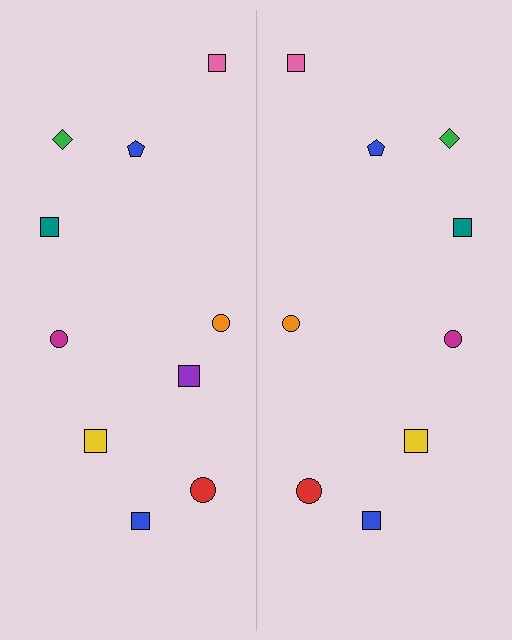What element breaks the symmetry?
A purple square is missing from the right side.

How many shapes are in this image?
There are 19 shapes in this image.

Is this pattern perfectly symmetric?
No, the pattern is not perfectly symmetric. A purple square is missing from the right side.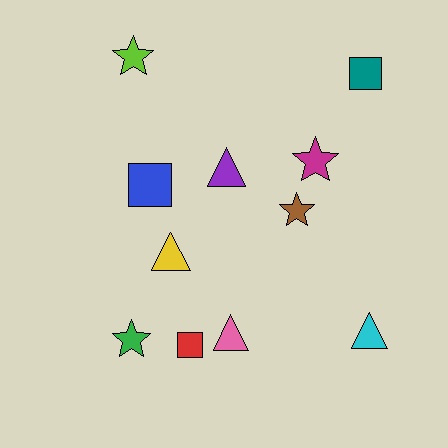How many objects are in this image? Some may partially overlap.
There are 11 objects.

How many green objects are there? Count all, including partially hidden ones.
There is 1 green object.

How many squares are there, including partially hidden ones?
There are 3 squares.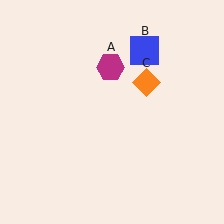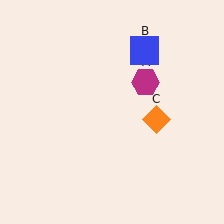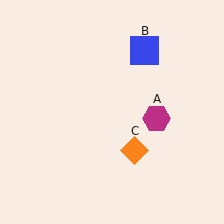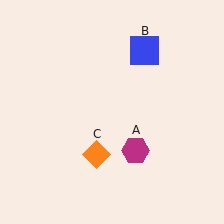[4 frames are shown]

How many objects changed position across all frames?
2 objects changed position: magenta hexagon (object A), orange diamond (object C).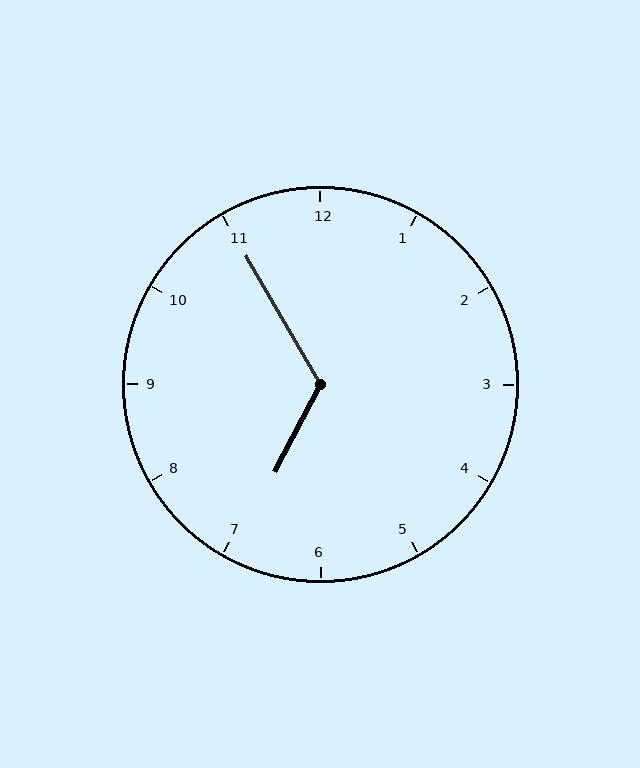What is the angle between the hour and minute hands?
Approximately 122 degrees.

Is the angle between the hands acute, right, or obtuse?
It is obtuse.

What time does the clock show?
6:55.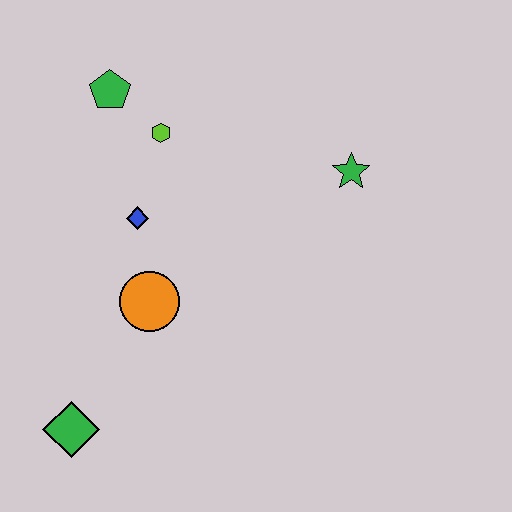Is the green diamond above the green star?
No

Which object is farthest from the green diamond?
The green star is farthest from the green diamond.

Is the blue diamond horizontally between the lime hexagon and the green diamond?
Yes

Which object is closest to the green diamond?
The orange circle is closest to the green diamond.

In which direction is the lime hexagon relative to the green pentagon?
The lime hexagon is to the right of the green pentagon.